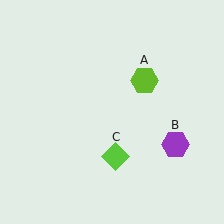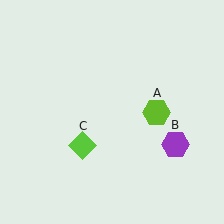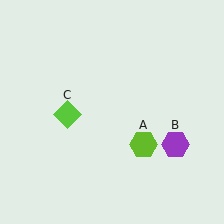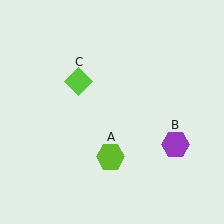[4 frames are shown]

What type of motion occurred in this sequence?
The lime hexagon (object A), lime diamond (object C) rotated clockwise around the center of the scene.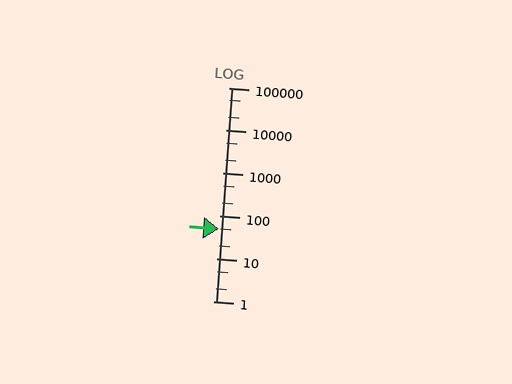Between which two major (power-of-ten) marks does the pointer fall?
The pointer is between 10 and 100.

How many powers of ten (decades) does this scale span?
The scale spans 5 decades, from 1 to 100000.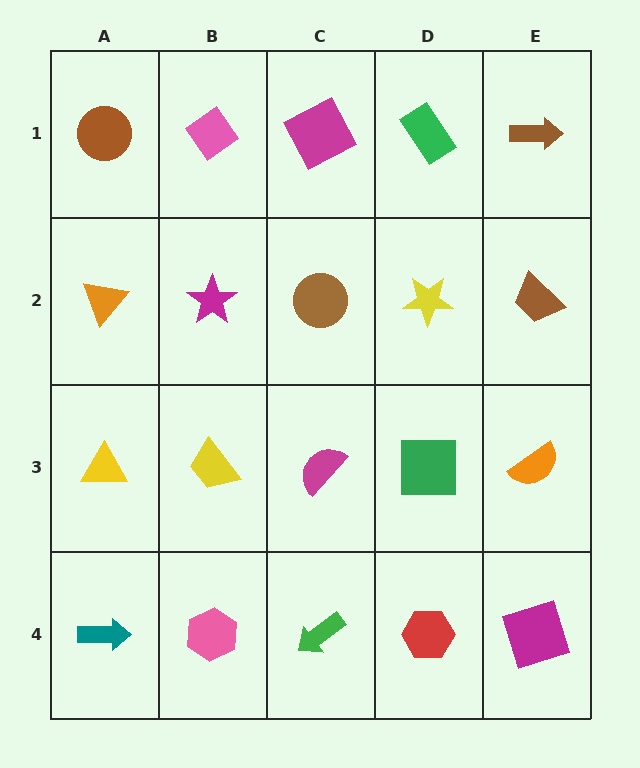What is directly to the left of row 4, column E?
A red hexagon.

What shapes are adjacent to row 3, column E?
A brown trapezoid (row 2, column E), a magenta square (row 4, column E), a green square (row 3, column D).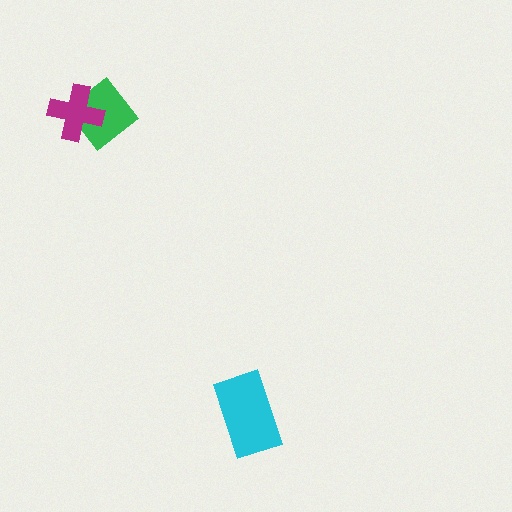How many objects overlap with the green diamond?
1 object overlaps with the green diamond.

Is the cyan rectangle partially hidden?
No, no other shape covers it.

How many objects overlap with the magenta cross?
1 object overlaps with the magenta cross.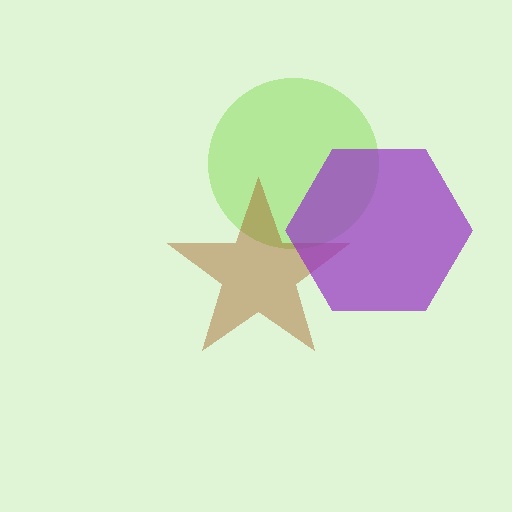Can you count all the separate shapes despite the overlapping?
Yes, there are 3 separate shapes.